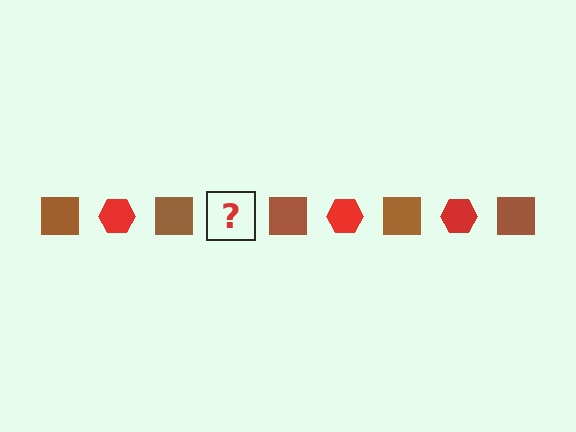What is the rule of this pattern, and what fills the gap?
The rule is that the pattern alternates between brown square and red hexagon. The gap should be filled with a red hexagon.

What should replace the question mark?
The question mark should be replaced with a red hexagon.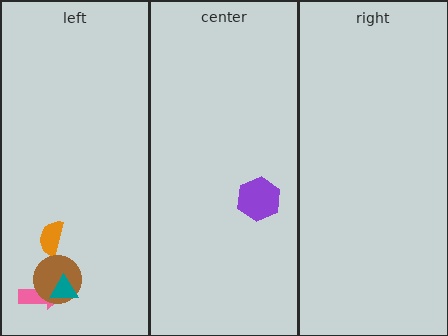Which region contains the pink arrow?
The left region.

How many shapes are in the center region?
1.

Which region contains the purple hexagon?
The center region.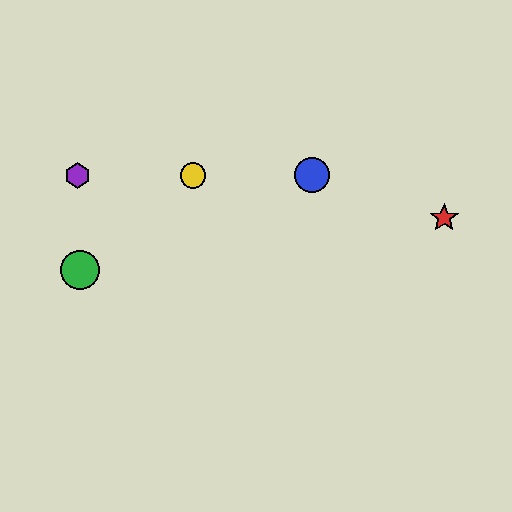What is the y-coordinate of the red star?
The red star is at y≈218.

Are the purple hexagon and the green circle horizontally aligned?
No, the purple hexagon is at y≈175 and the green circle is at y≈270.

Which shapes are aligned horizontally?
The blue circle, the yellow circle, the purple hexagon are aligned horizontally.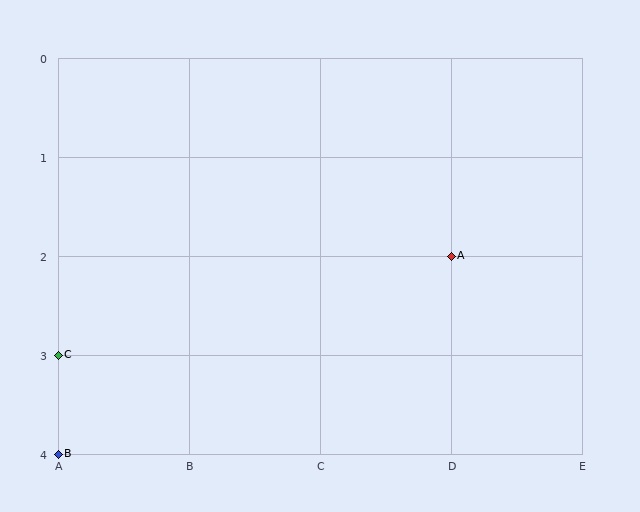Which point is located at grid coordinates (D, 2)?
Point A is at (D, 2).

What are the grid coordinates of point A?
Point A is at grid coordinates (D, 2).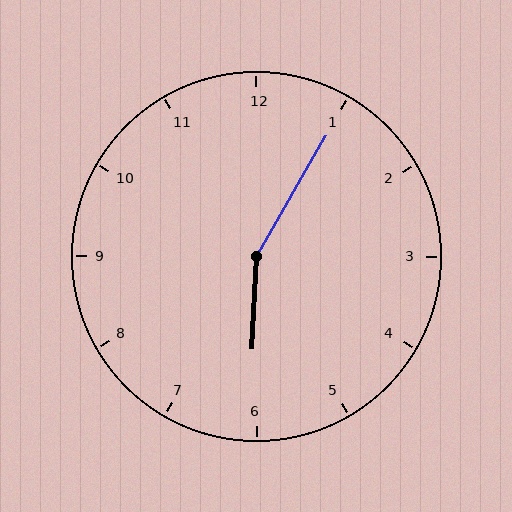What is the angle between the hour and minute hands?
Approximately 152 degrees.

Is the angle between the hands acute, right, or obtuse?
It is obtuse.